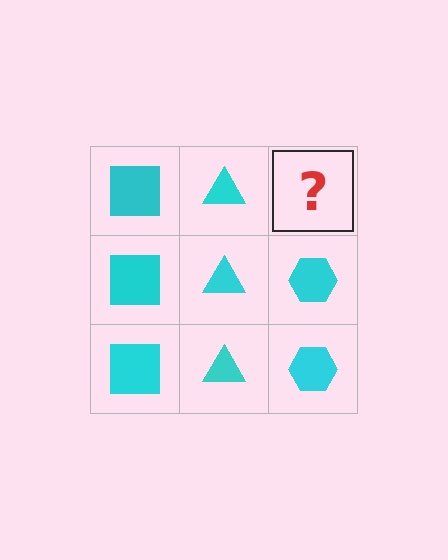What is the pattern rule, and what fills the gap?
The rule is that each column has a consistent shape. The gap should be filled with a cyan hexagon.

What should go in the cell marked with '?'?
The missing cell should contain a cyan hexagon.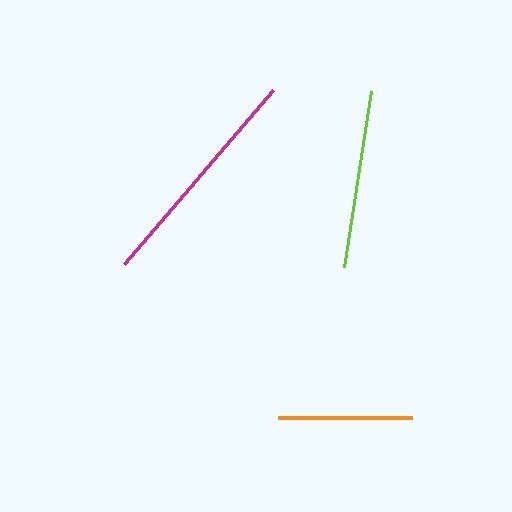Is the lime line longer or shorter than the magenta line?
The magenta line is longer than the lime line.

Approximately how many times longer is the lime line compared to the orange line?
The lime line is approximately 1.3 times the length of the orange line.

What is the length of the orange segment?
The orange segment is approximately 134 pixels long.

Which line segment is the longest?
The magenta line is the longest at approximately 229 pixels.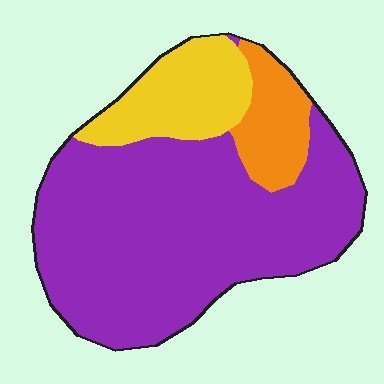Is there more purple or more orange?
Purple.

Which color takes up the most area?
Purple, at roughly 70%.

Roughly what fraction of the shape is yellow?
Yellow covers about 15% of the shape.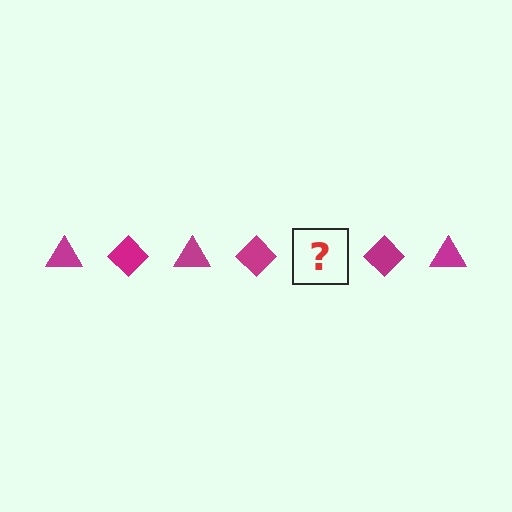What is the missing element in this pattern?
The missing element is a magenta triangle.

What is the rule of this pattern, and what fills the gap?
The rule is that the pattern cycles through triangle, diamond shapes in magenta. The gap should be filled with a magenta triangle.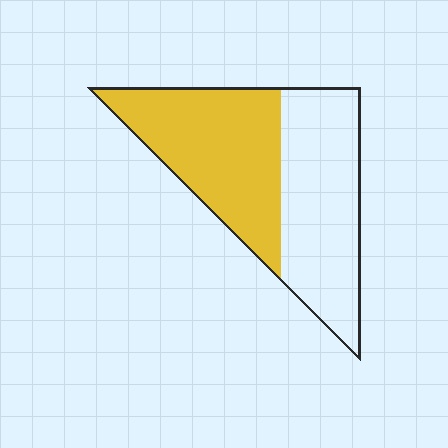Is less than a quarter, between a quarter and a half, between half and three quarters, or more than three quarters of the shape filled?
Between half and three quarters.